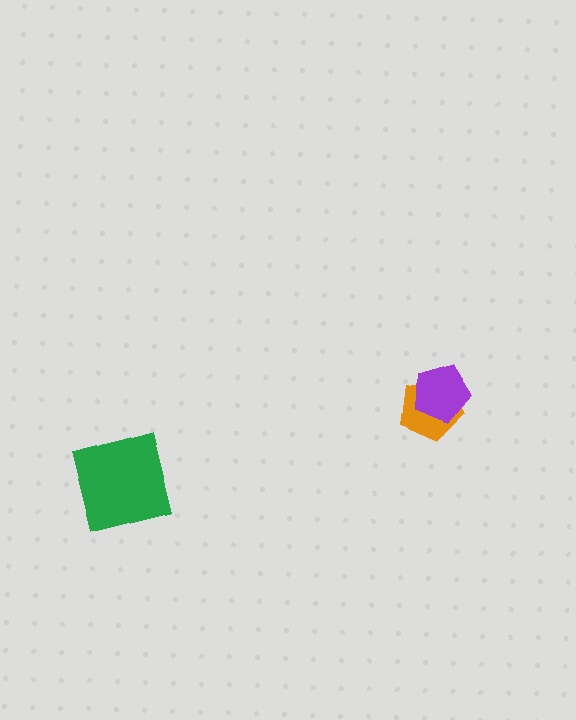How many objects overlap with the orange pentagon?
1 object overlaps with the orange pentagon.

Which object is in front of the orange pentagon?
The purple pentagon is in front of the orange pentagon.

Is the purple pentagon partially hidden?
No, no other shape covers it.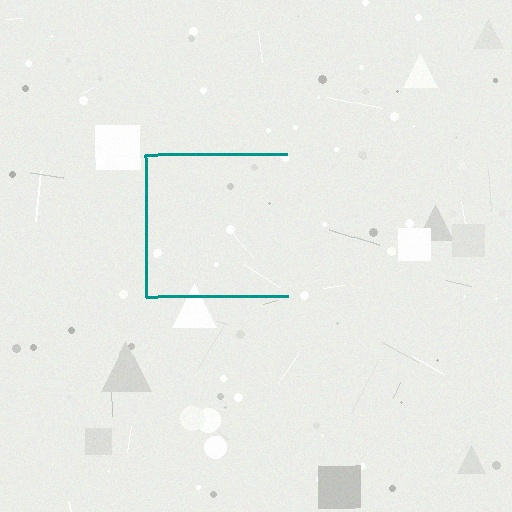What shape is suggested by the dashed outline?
The dashed outline suggests a square.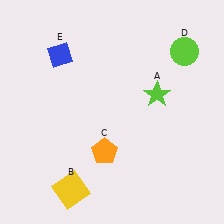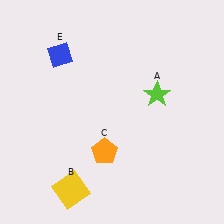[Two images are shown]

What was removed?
The lime circle (D) was removed in Image 2.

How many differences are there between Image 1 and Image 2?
There is 1 difference between the two images.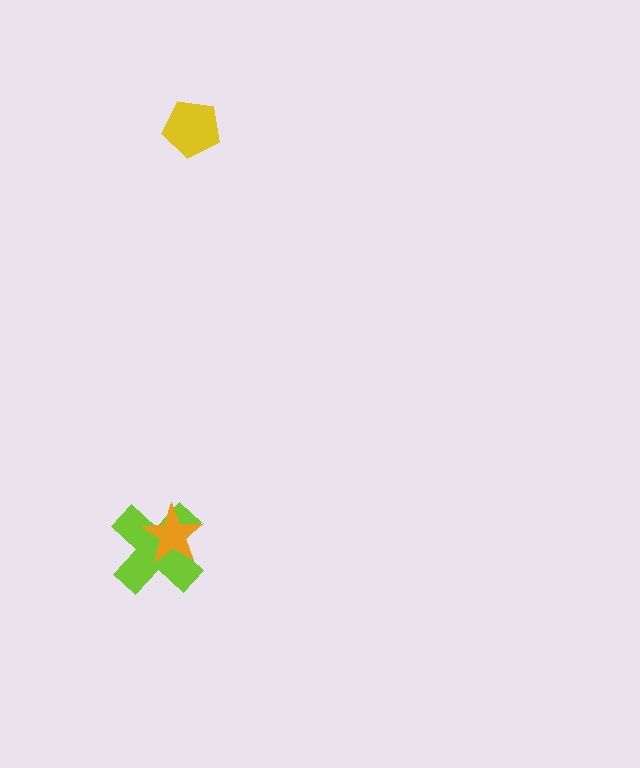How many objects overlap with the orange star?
1 object overlaps with the orange star.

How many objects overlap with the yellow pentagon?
0 objects overlap with the yellow pentagon.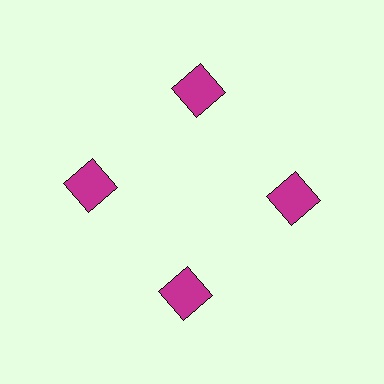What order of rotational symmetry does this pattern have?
This pattern has 4-fold rotational symmetry.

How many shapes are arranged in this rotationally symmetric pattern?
There are 4 shapes, arranged in 4 groups of 1.